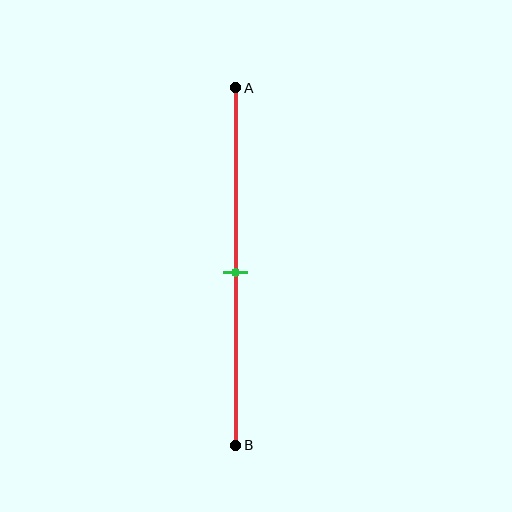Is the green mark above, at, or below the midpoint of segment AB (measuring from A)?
The green mark is approximately at the midpoint of segment AB.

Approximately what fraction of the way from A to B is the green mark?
The green mark is approximately 50% of the way from A to B.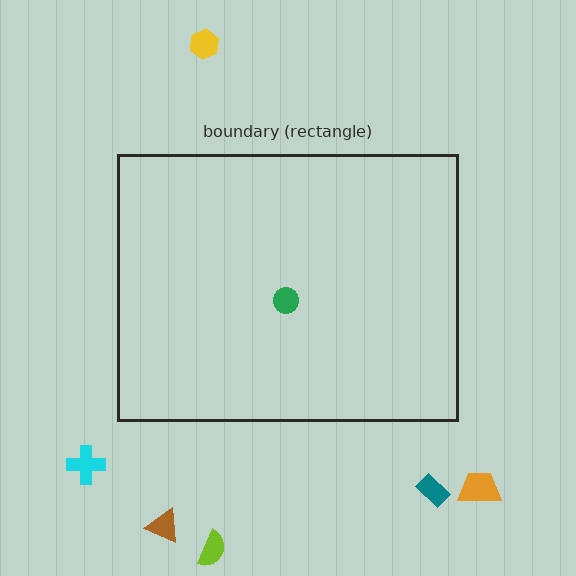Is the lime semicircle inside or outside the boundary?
Outside.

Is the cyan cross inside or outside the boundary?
Outside.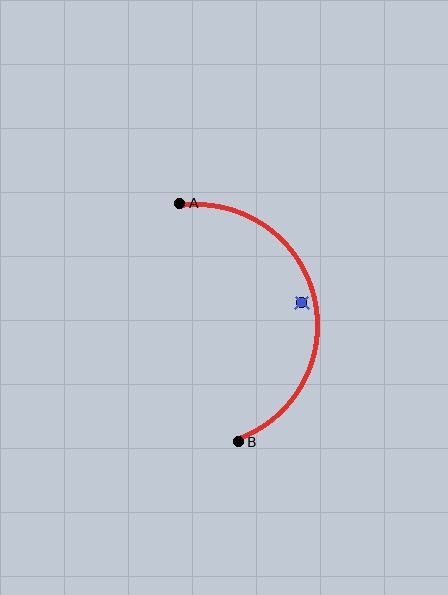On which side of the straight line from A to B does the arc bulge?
The arc bulges to the right of the straight line connecting A and B.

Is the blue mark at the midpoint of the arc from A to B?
No — the blue mark does not lie on the arc at all. It sits slightly inside the curve.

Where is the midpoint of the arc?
The arc midpoint is the point on the curve farthest from the straight line joining A and B. It sits to the right of that line.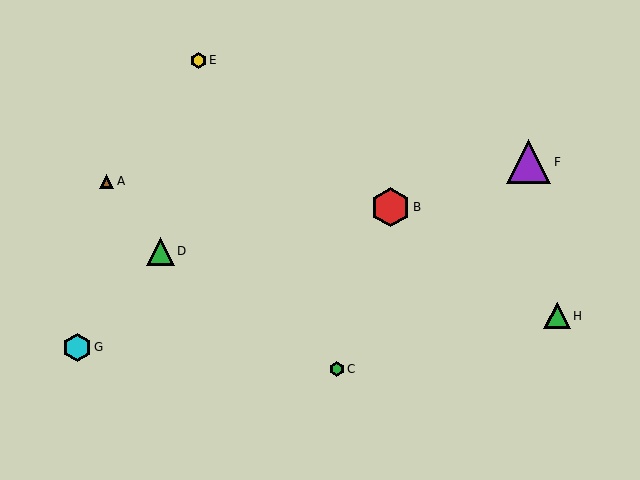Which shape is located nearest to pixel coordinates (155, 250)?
The green triangle (labeled D) at (160, 251) is nearest to that location.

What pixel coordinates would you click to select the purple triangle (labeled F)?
Click at (529, 162) to select the purple triangle F.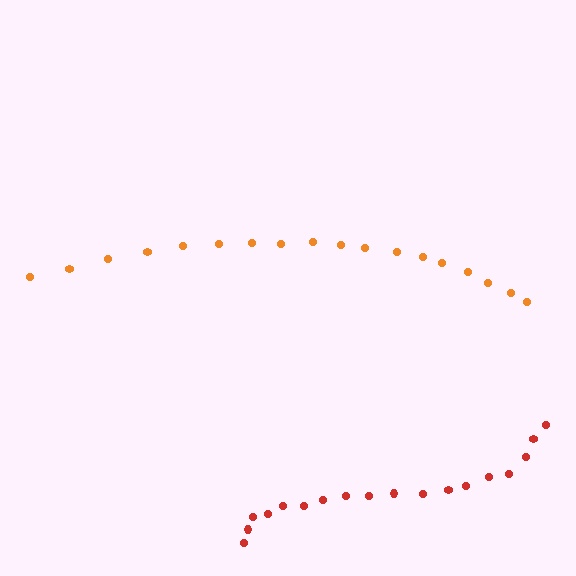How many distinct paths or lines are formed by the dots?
There are 2 distinct paths.